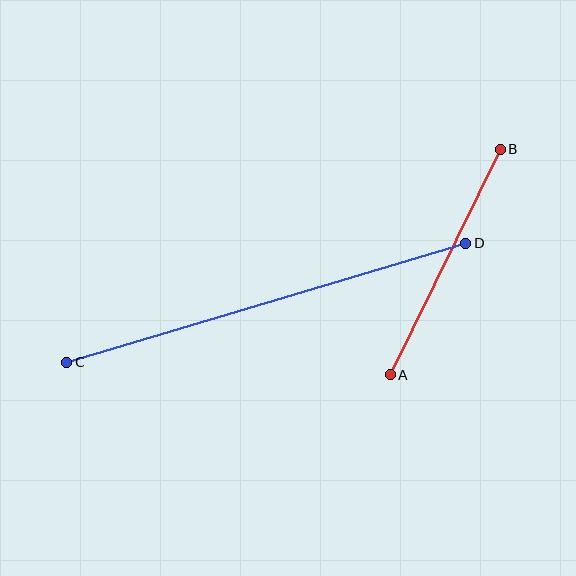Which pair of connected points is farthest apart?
Points C and D are farthest apart.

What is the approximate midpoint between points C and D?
The midpoint is at approximately (266, 303) pixels.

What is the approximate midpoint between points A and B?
The midpoint is at approximately (445, 262) pixels.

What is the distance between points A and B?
The distance is approximately 251 pixels.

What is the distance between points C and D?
The distance is approximately 416 pixels.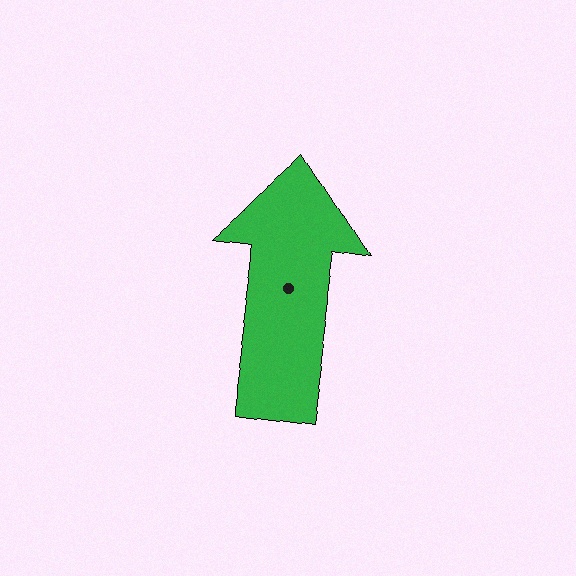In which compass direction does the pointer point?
North.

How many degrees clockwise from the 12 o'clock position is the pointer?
Approximately 8 degrees.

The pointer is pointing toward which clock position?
Roughly 12 o'clock.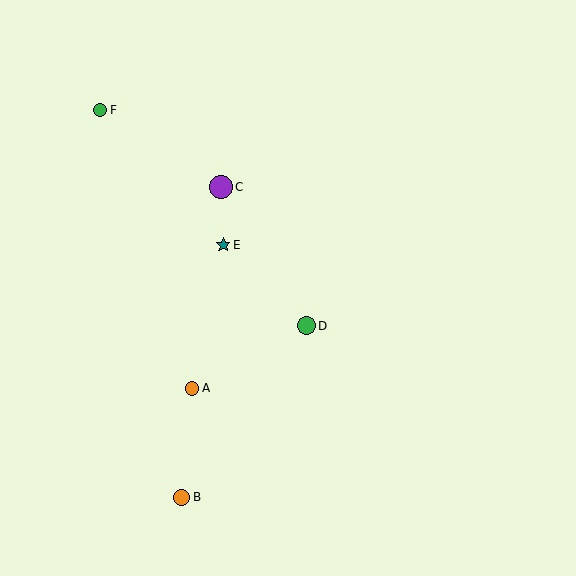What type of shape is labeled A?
Shape A is an orange circle.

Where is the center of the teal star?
The center of the teal star is at (223, 245).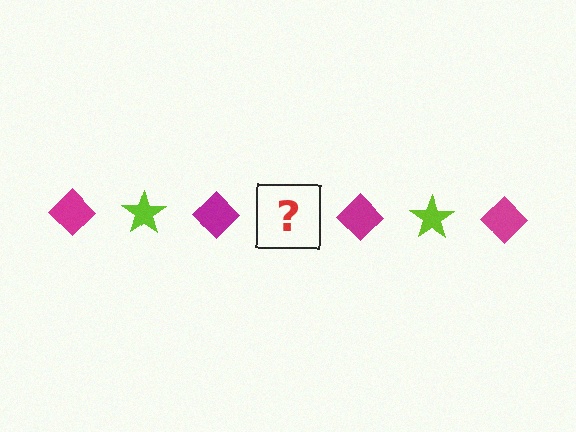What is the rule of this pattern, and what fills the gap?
The rule is that the pattern alternates between magenta diamond and lime star. The gap should be filled with a lime star.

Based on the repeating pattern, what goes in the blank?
The blank should be a lime star.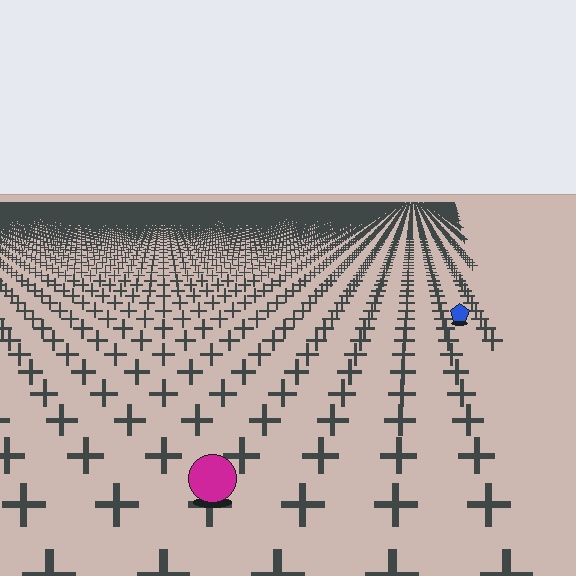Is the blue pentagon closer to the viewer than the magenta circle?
No. The magenta circle is closer — you can tell from the texture gradient: the ground texture is coarser near it.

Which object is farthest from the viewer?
The blue pentagon is farthest from the viewer. It appears smaller and the ground texture around it is denser.